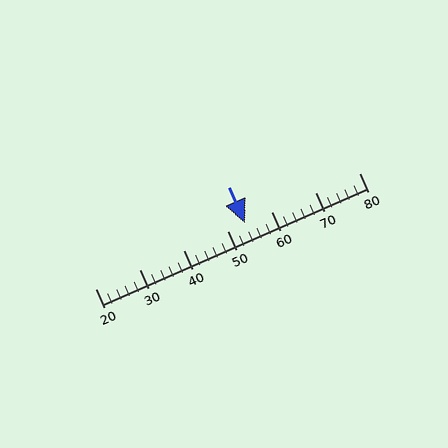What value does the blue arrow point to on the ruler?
The blue arrow points to approximately 54.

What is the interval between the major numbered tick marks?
The major tick marks are spaced 10 units apart.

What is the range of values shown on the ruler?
The ruler shows values from 20 to 80.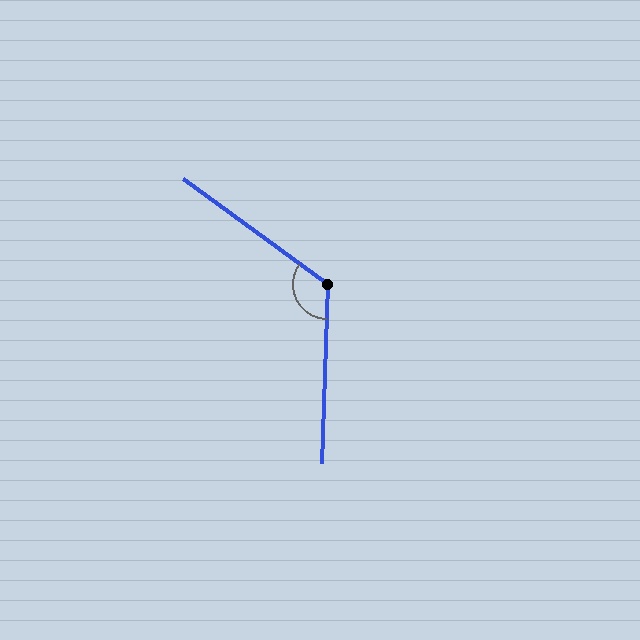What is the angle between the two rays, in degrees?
Approximately 124 degrees.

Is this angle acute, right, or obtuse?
It is obtuse.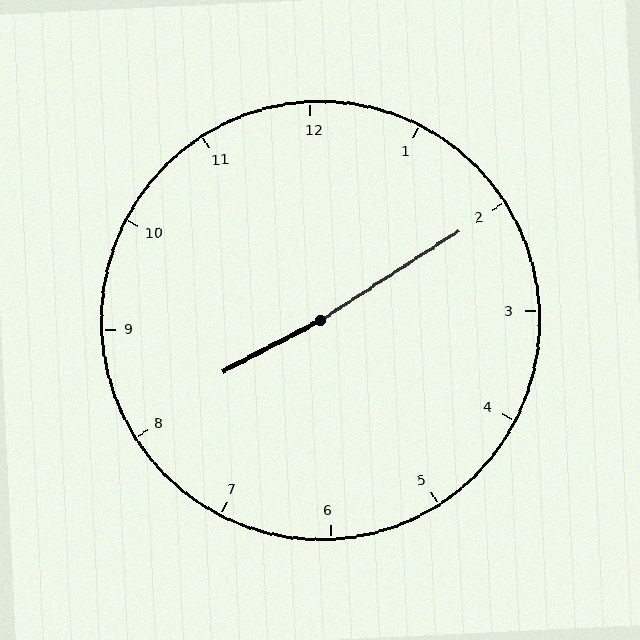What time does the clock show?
8:10.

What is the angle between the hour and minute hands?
Approximately 175 degrees.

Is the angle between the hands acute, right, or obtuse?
It is obtuse.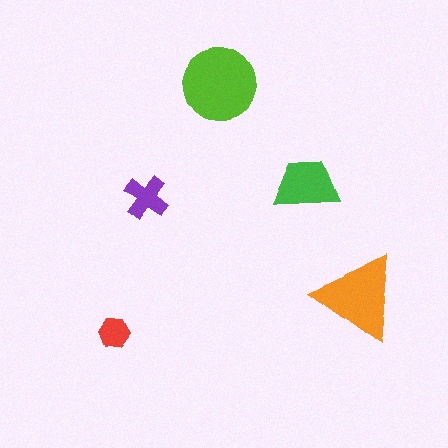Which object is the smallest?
The red hexagon.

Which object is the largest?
The lime circle.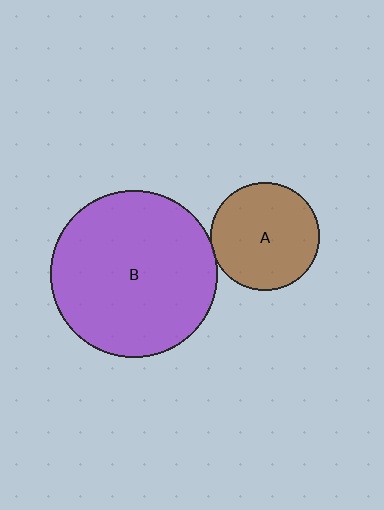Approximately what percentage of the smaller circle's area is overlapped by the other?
Approximately 5%.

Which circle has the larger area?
Circle B (purple).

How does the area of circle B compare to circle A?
Approximately 2.4 times.